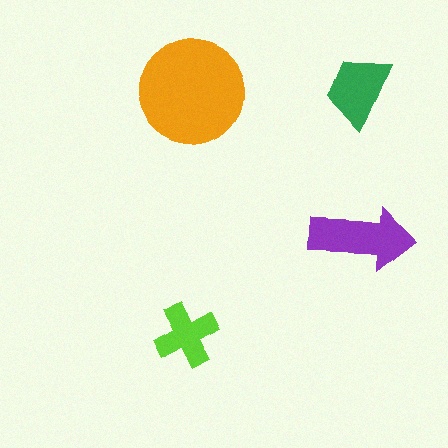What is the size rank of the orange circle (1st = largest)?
1st.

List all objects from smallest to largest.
The lime cross, the green trapezoid, the purple arrow, the orange circle.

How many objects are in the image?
There are 4 objects in the image.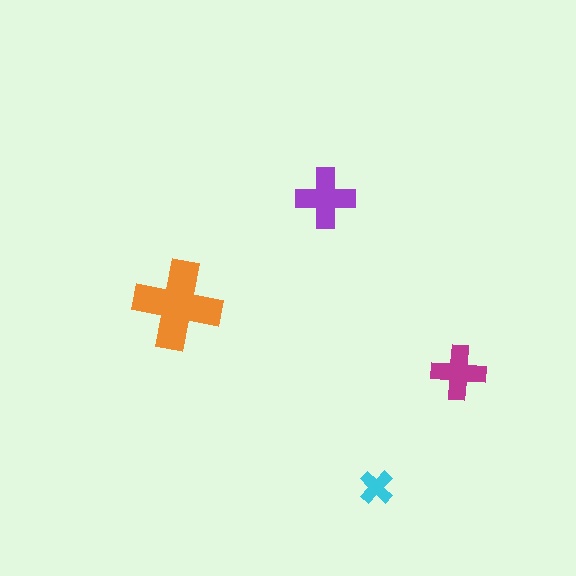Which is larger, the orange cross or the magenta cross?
The orange one.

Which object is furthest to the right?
The magenta cross is rightmost.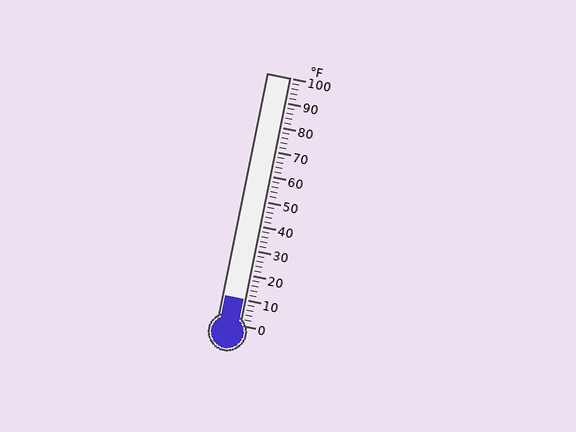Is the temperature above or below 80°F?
The temperature is below 80°F.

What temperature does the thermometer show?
The thermometer shows approximately 10°F.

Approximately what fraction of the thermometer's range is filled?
The thermometer is filled to approximately 10% of its range.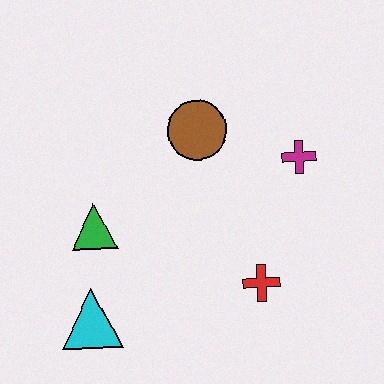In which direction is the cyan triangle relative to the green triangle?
The cyan triangle is below the green triangle.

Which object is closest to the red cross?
The magenta cross is closest to the red cross.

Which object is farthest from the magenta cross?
The cyan triangle is farthest from the magenta cross.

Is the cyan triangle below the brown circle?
Yes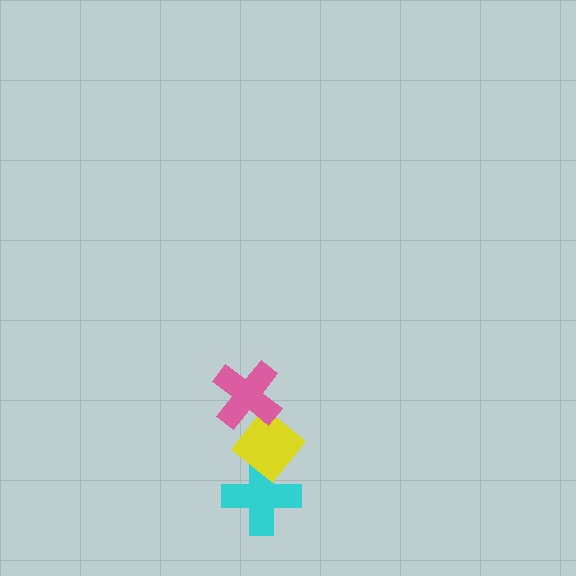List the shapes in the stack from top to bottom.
From top to bottom: the pink cross, the yellow diamond, the cyan cross.